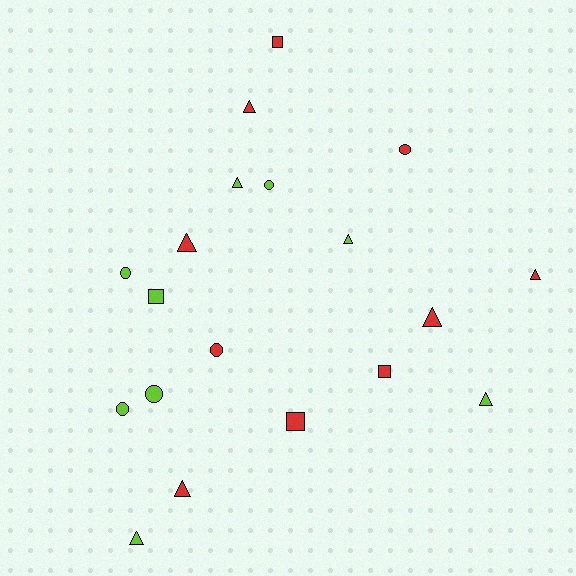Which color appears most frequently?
Red, with 10 objects.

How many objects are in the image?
There are 19 objects.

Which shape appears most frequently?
Triangle, with 9 objects.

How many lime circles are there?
There are 4 lime circles.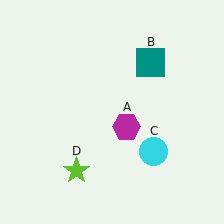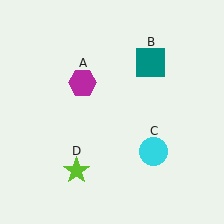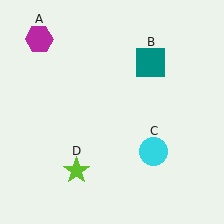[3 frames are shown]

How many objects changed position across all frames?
1 object changed position: magenta hexagon (object A).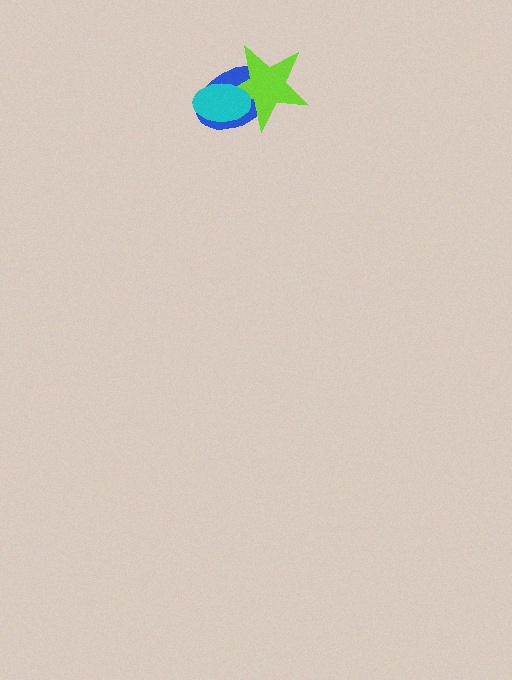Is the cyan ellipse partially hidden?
No, no other shape covers it.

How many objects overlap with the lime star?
2 objects overlap with the lime star.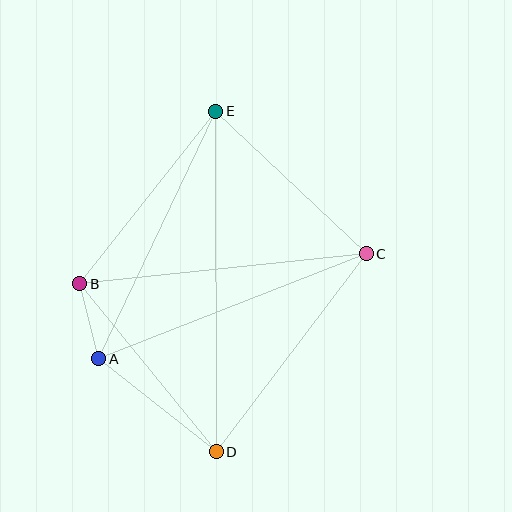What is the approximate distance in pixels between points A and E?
The distance between A and E is approximately 274 pixels.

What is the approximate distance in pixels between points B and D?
The distance between B and D is approximately 217 pixels.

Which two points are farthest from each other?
Points D and E are farthest from each other.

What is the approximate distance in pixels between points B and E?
The distance between B and E is approximately 219 pixels.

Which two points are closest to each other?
Points A and B are closest to each other.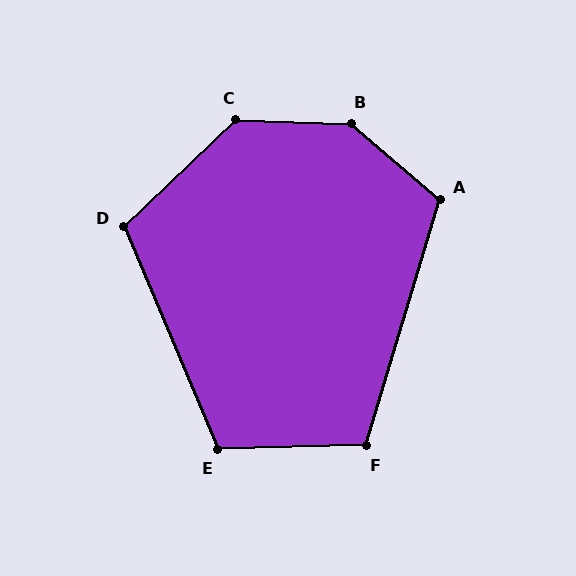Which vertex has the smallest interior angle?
F, at approximately 108 degrees.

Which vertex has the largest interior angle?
B, at approximately 142 degrees.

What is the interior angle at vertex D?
Approximately 110 degrees (obtuse).